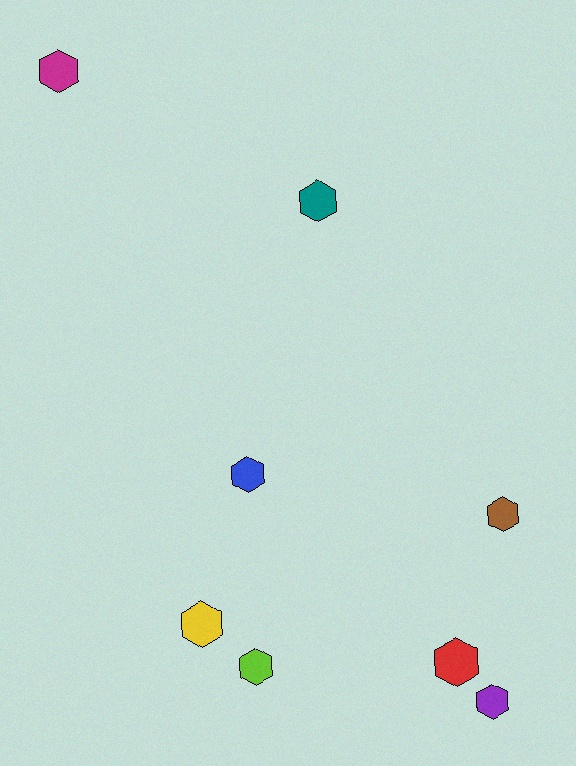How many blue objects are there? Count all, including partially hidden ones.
There is 1 blue object.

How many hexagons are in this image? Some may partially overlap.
There are 8 hexagons.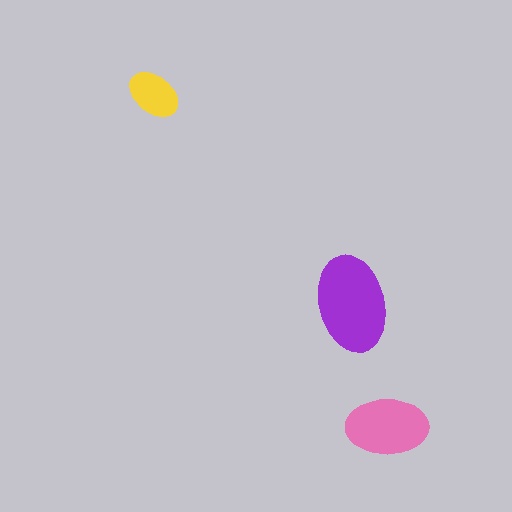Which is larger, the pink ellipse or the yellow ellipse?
The pink one.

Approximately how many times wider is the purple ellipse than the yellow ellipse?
About 2 times wider.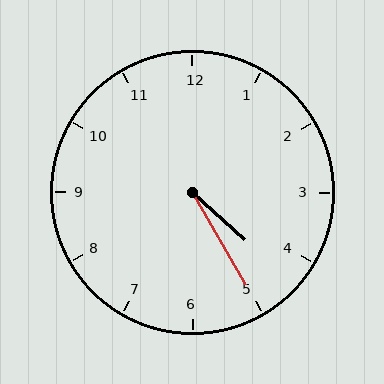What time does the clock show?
4:25.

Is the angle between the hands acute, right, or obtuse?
It is acute.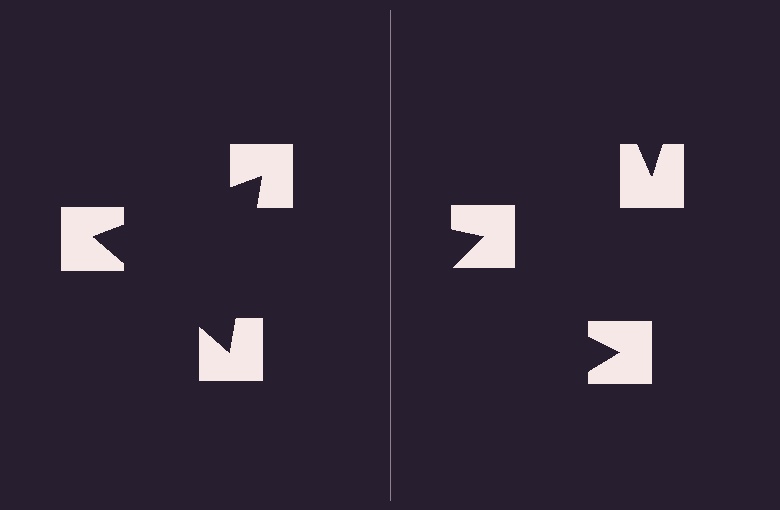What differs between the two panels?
The notched squares are positioned identically on both sides; only the wedge orientations differ. On the left they align to a triangle; on the right they are misaligned.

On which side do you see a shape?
An illusory triangle appears on the left side. On the right side the wedge cuts are rotated, so no coherent shape forms.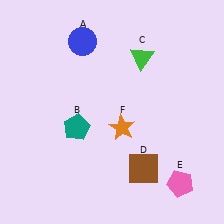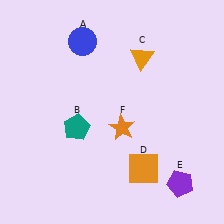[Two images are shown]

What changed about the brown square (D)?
In Image 1, D is brown. In Image 2, it changed to orange.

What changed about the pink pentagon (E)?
In Image 1, E is pink. In Image 2, it changed to purple.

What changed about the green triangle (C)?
In Image 1, C is green. In Image 2, it changed to orange.